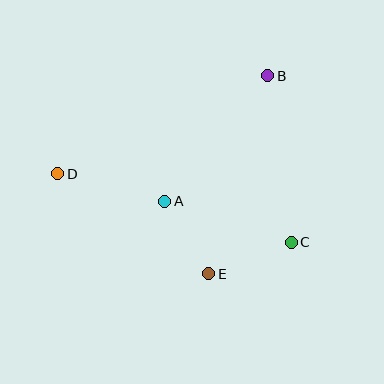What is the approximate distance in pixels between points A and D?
The distance between A and D is approximately 111 pixels.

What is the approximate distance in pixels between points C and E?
The distance between C and E is approximately 88 pixels.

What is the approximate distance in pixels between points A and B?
The distance between A and B is approximately 163 pixels.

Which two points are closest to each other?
Points A and E are closest to each other.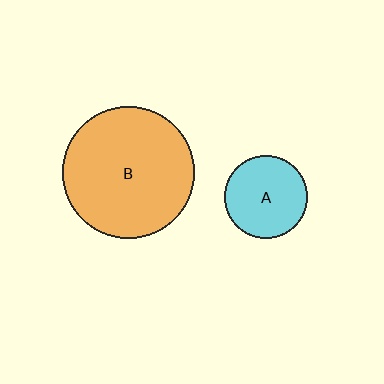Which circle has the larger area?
Circle B (orange).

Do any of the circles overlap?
No, none of the circles overlap.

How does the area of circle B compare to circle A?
Approximately 2.5 times.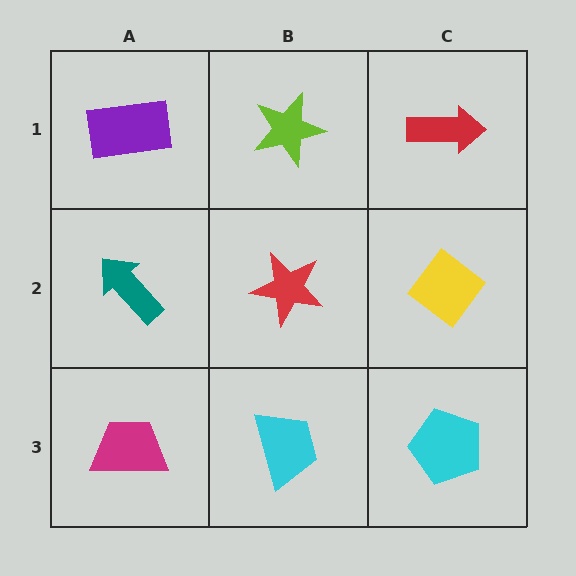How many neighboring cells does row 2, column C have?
3.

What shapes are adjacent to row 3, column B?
A red star (row 2, column B), a magenta trapezoid (row 3, column A), a cyan pentagon (row 3, column C).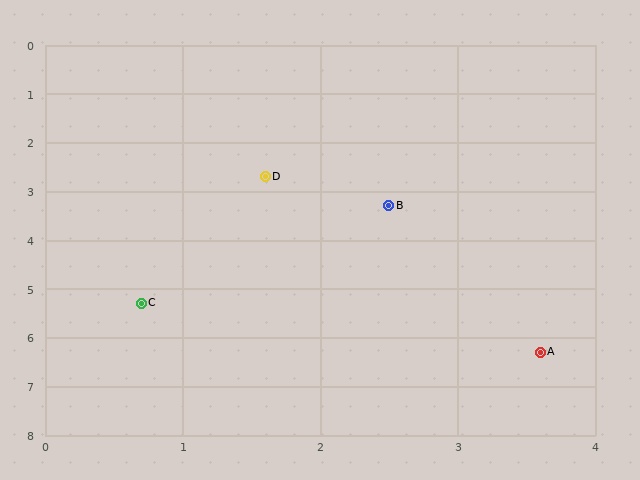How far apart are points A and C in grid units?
Points A and C are about 3.1 grid units apart.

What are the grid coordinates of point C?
Point C is at approximately (0.7, 5.3).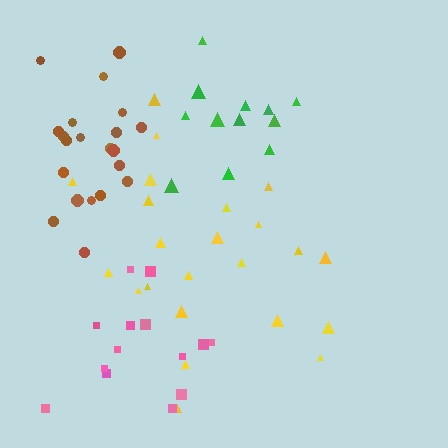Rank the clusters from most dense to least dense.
brown, green, pink, yellow.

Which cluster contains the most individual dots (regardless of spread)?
Yellow (23).